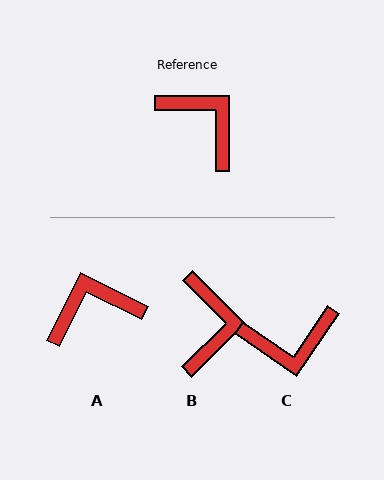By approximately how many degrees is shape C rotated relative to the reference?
Approximately 124 degrees clockwise.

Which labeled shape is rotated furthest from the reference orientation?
C, about 124 degrees away.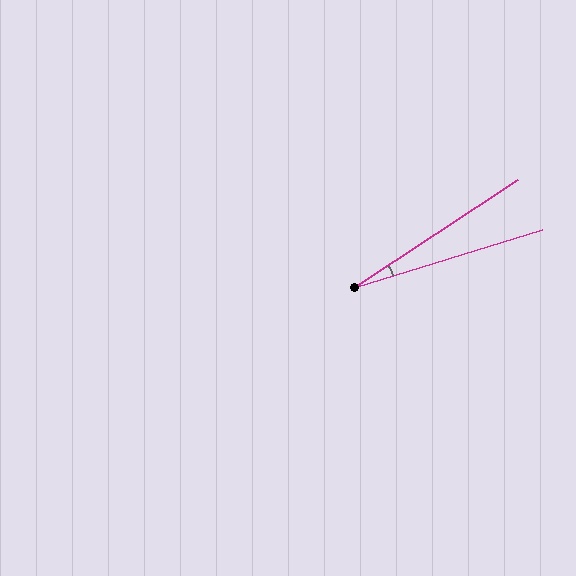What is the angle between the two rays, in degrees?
Approximately 16 degrees.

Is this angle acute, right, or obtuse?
It is acute.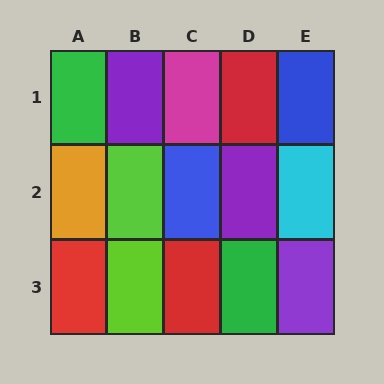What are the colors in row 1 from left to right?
Green, purple, magenta, red, blue.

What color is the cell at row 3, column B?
Lime.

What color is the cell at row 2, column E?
Cyan.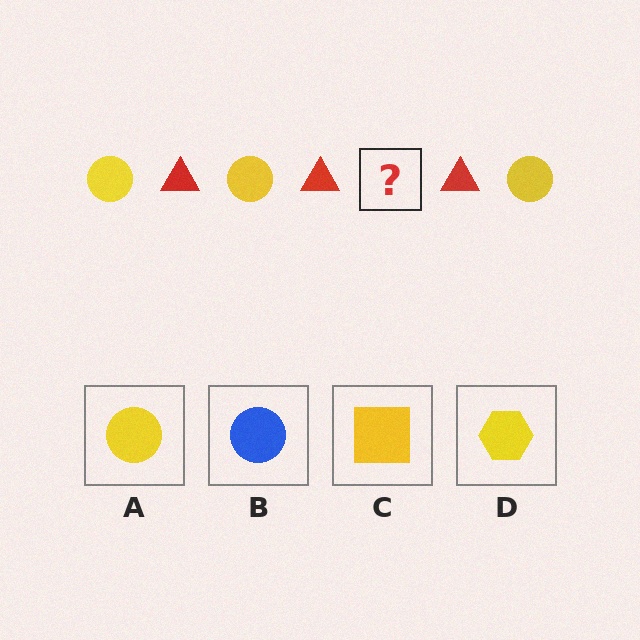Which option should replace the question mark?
Option A.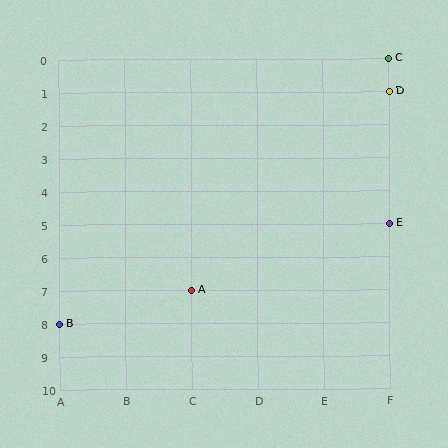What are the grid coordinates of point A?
Point A is at grid coordinates (C, 7).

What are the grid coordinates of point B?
Point B is at grid coordinates (A, 8).